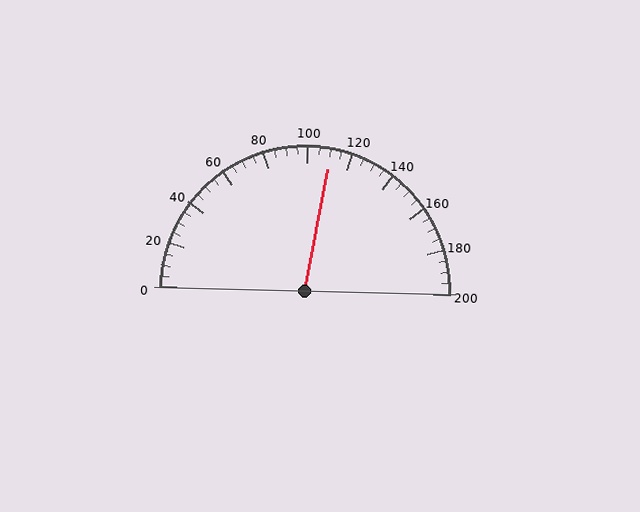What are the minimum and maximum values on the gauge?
The gauge ranges from 0 to 200.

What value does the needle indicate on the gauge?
The needle indicates approximately 110.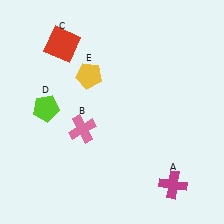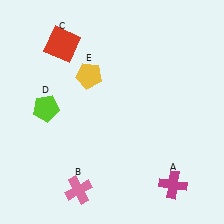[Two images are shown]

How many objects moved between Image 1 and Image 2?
1 object moved between the two images.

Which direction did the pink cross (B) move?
The pink cross (B) moved down.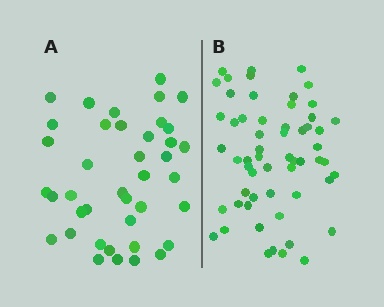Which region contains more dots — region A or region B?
Region B (the right region) has more dots.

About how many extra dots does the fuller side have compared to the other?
Region B has approximately 20 more dots than region A.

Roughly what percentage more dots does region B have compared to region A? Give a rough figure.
About 45% more.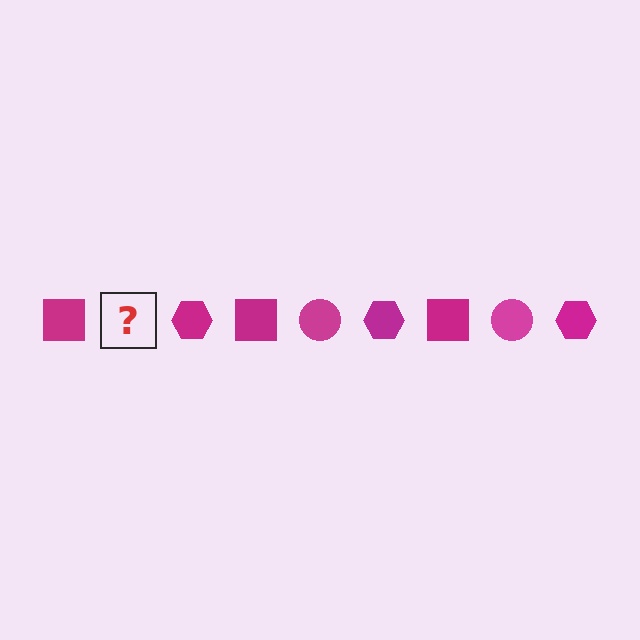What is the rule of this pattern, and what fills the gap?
The rule is that the pattern cycles through square, circle, hexagon shapes in magenta. The gap should be filled with a magenta circle.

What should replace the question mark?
The question mark should be replaced with a magenta circle.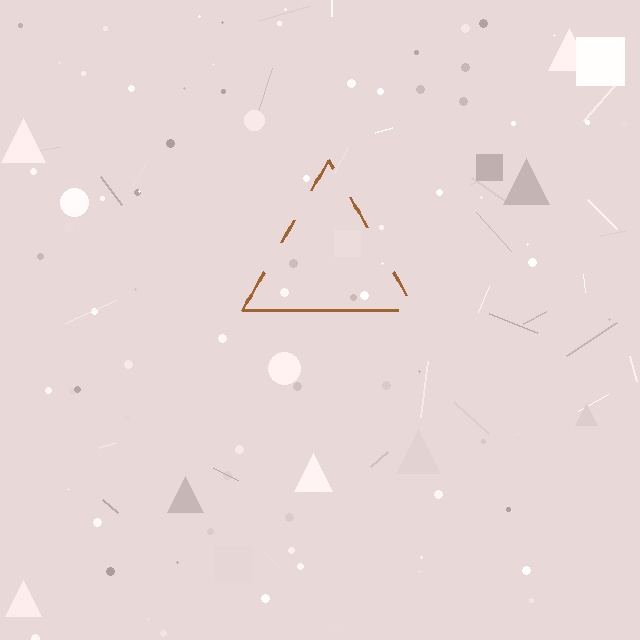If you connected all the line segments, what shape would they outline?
They would outline a triangle.